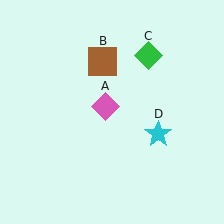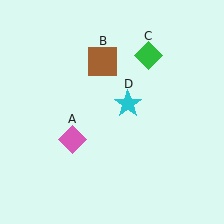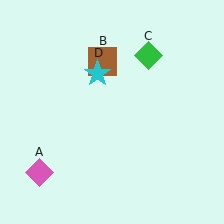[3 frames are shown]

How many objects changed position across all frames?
2 objects changed position: pink diamond (object A), cyan star (object D).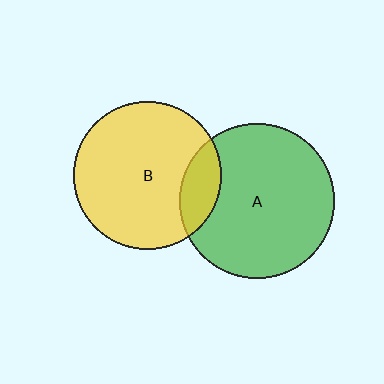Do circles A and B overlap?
Yes.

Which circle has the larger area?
Circle A (green).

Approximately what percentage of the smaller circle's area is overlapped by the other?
Approximately 15%.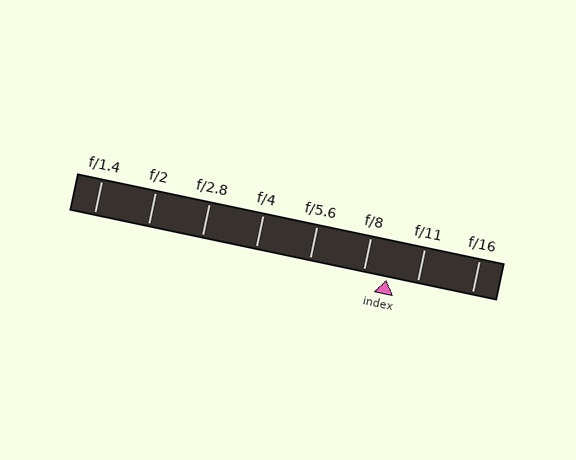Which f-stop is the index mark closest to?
The index mark is closest to f/8.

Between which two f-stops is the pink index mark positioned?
The index mark is between f/8 and f/11.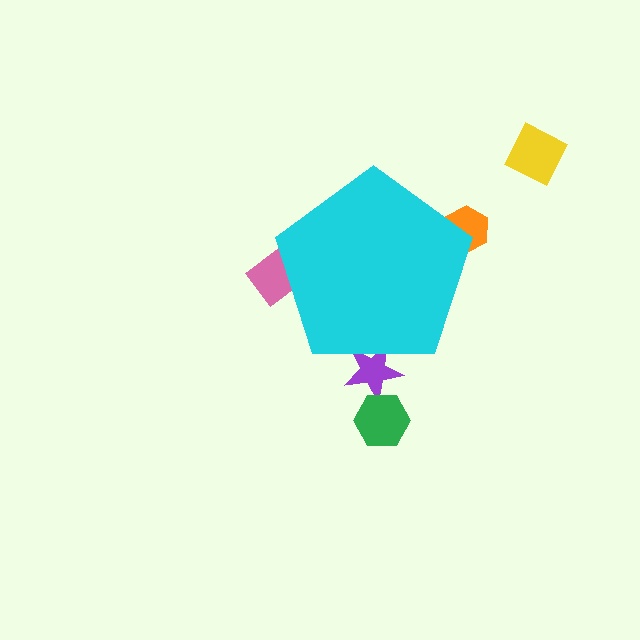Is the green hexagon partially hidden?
No, the green hexagon is fully visible.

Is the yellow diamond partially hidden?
No, the yellow diamond is fully visible.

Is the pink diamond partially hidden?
Yes, the pink diamond is partially hidden behind the cyan pentagon.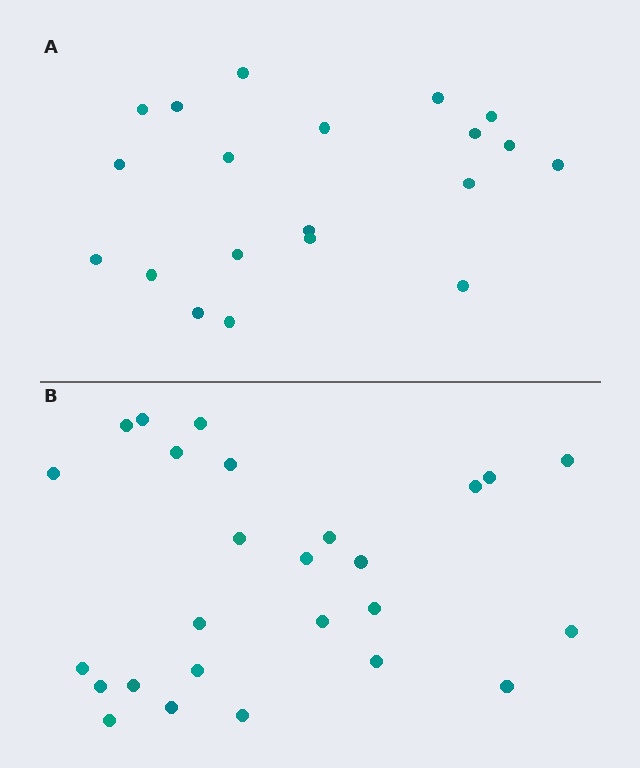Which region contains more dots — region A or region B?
Region B (the bottom region) has more dots.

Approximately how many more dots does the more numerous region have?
Region B has about 6 more dots than region A.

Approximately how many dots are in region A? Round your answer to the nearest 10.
About 20 dots.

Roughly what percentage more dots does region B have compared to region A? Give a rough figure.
About 30% more.